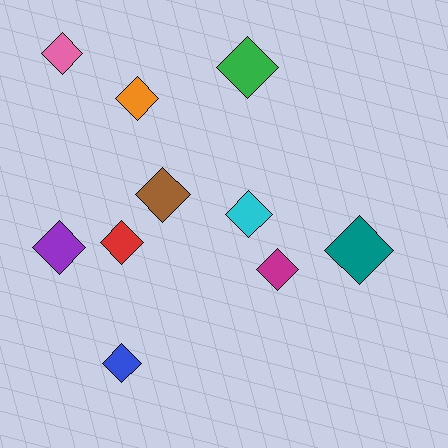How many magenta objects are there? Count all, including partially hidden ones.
There is 1 magenta object.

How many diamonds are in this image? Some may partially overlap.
There are 10 diamonds.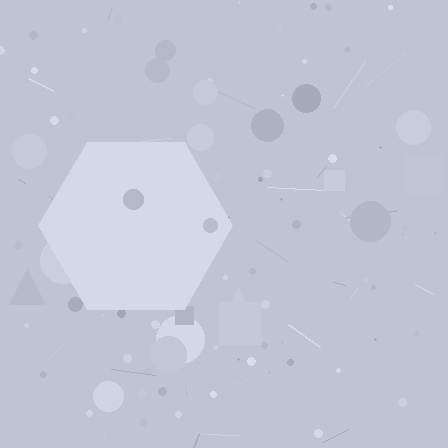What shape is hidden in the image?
A hexagon is hidden in the image.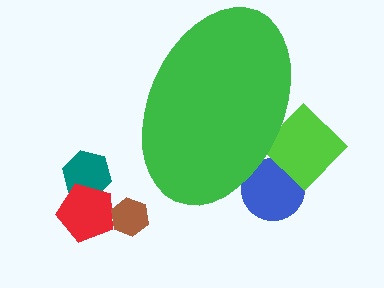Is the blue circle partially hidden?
Yes, the blue circle is partially hidden behind the green ellipse.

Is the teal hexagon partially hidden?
No, the teal hexagon is fully visible.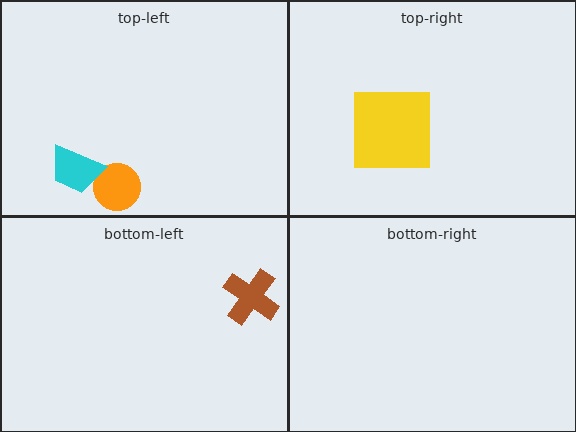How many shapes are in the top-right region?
1.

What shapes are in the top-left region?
The orange circle, the cyan trapezoid.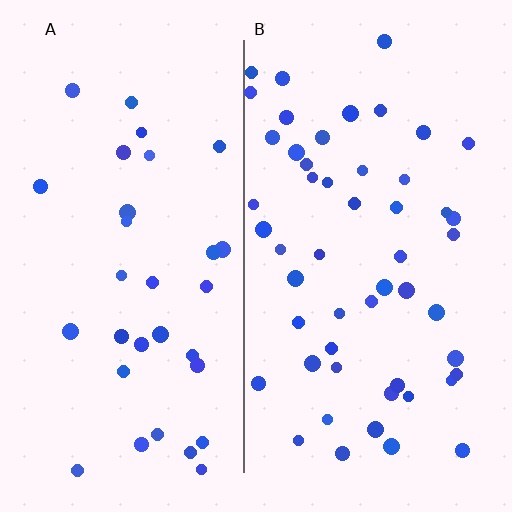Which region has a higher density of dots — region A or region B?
B (the right).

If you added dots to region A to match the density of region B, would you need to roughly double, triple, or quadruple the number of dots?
Approximately double.